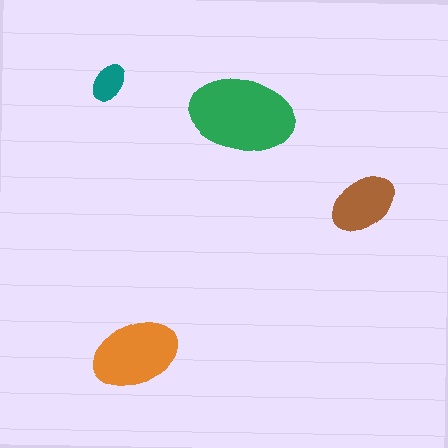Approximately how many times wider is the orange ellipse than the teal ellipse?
About 2 times wider.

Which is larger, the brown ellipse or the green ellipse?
The green one.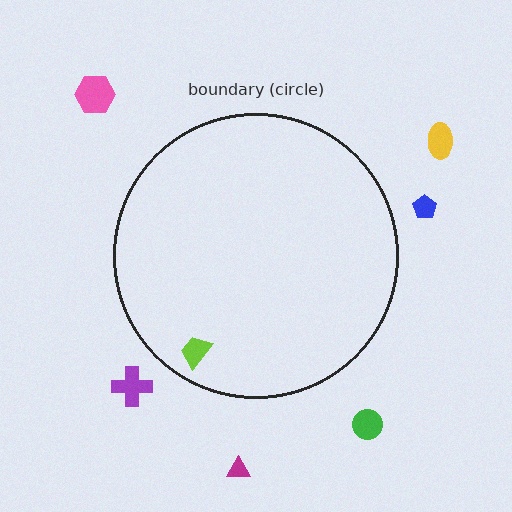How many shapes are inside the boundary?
1 inside, 6 outside.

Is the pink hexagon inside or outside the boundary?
Outside.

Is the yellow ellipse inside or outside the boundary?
Outside.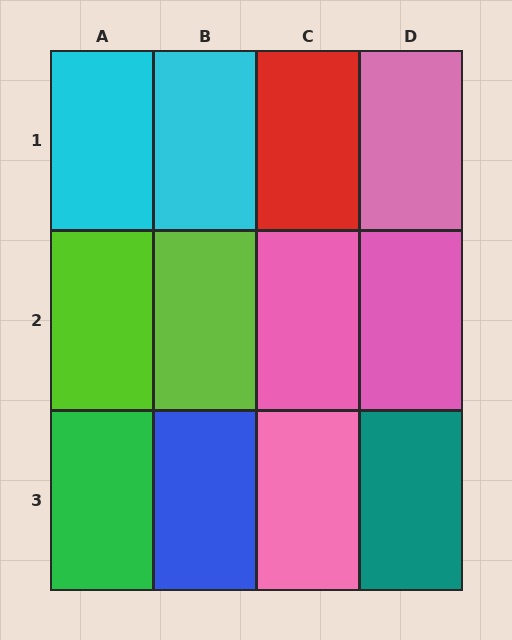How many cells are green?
1 cell is green.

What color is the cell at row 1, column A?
Cyan.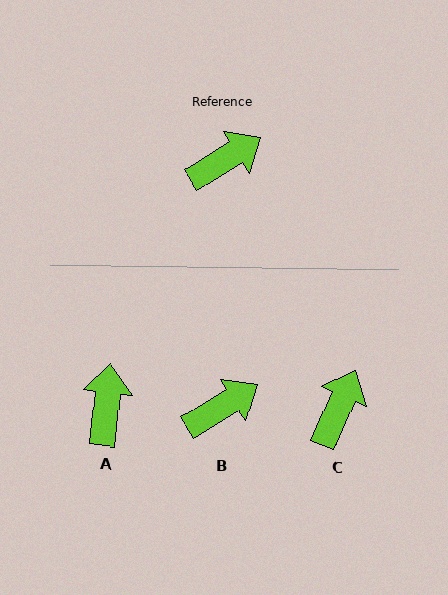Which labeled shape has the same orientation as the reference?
B.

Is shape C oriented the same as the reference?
No, it is off by about 35 degrees.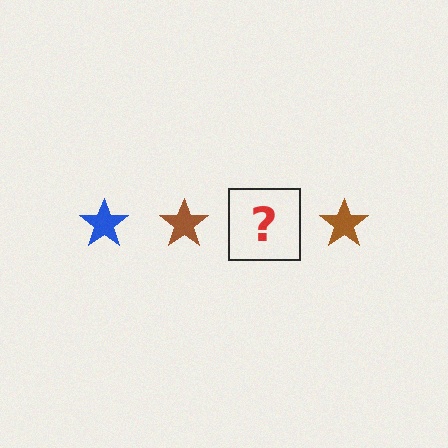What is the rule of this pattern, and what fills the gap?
The rule is that the pattern cycles through blue, brown stars. The gap should be filled with a blue star.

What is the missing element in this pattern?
The missing element is a blue star.